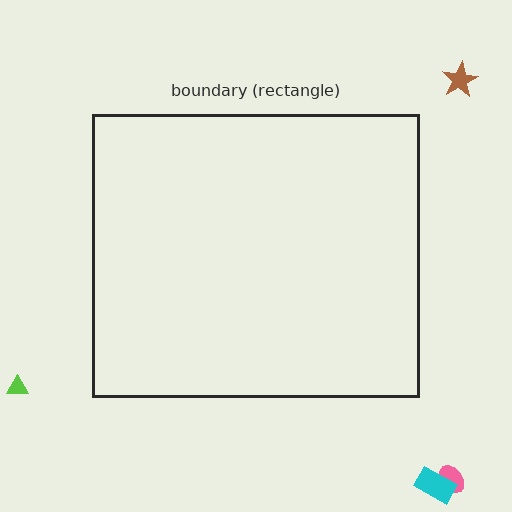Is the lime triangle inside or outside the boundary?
Outside.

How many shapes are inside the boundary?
0 inside, 4 outside.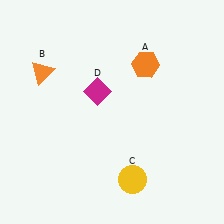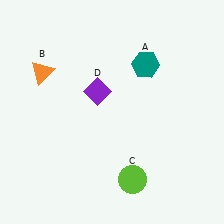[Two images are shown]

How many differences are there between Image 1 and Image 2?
There are 3 differences between the two images.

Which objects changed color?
A changed from orange to teal. C changed from yellow to lime. D changed from magenta to purple.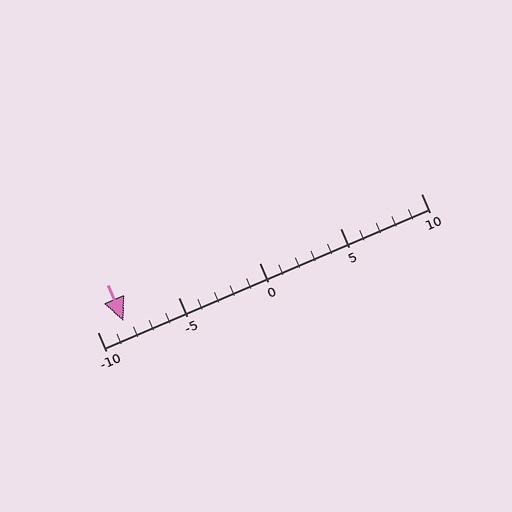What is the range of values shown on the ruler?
The ruler shows values from -10 to 10.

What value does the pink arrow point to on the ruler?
The pink arrow points to approximately -8.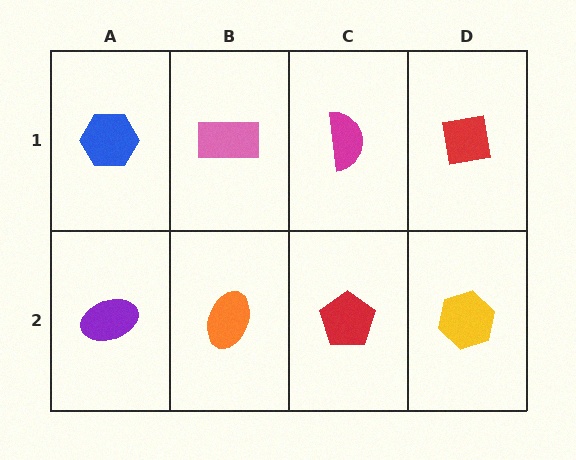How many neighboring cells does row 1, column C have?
3.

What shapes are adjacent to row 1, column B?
An orange ellipse (row 2, column B), a blue hexagon (row 1, column A), a magenta semicircle (row 1, column C).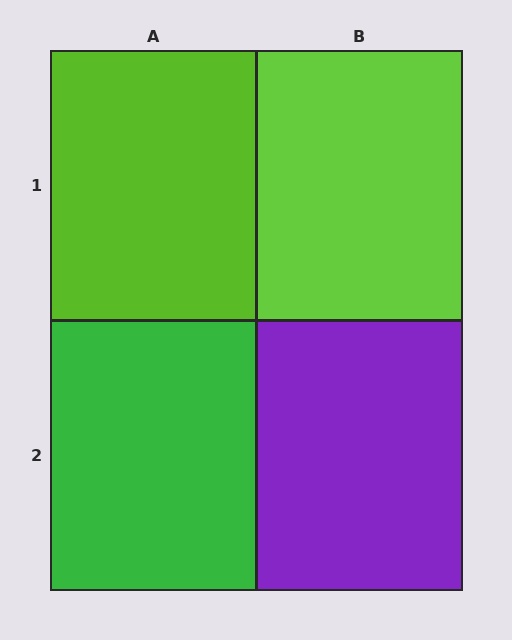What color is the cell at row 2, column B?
Purple.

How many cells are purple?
1 cell is purple.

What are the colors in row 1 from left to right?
Lime, lime.